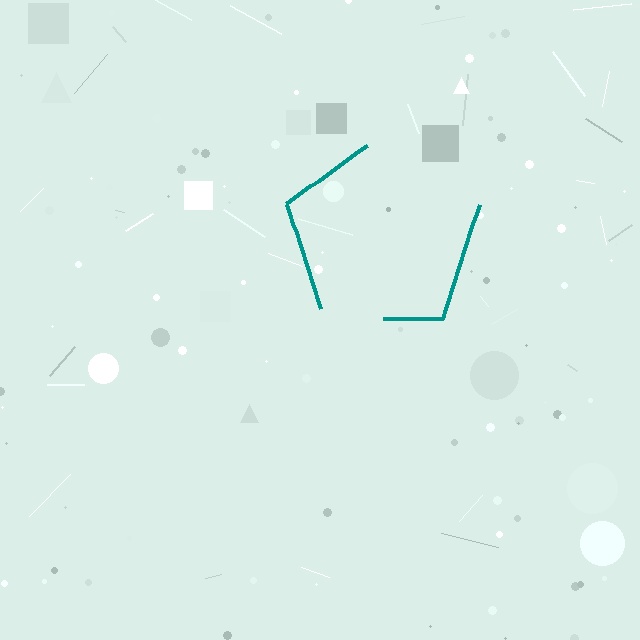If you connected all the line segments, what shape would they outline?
They would outline a pentagon.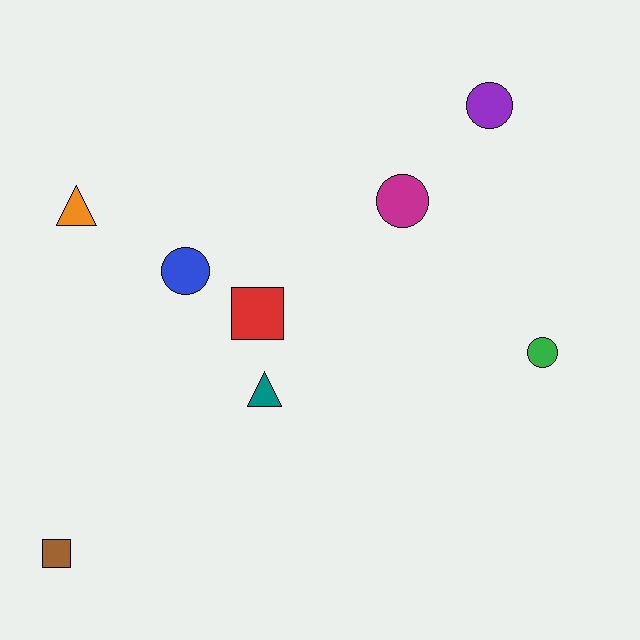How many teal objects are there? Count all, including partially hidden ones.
There is 1 teal object.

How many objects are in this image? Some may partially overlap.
There are 8 objects.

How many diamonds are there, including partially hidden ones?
There are no diamonds.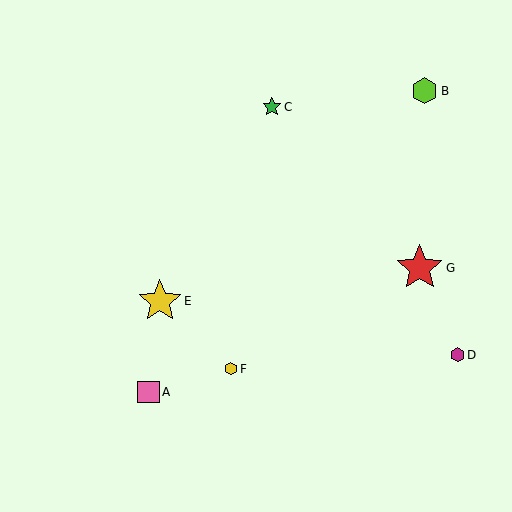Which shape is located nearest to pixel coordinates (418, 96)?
The lime hexagon (labeled B) at (425, 91) is nearest to that location.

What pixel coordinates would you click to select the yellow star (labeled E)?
Click at (160, 301) to select the yellow star E.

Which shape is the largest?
The red star (labeled G) is the largest.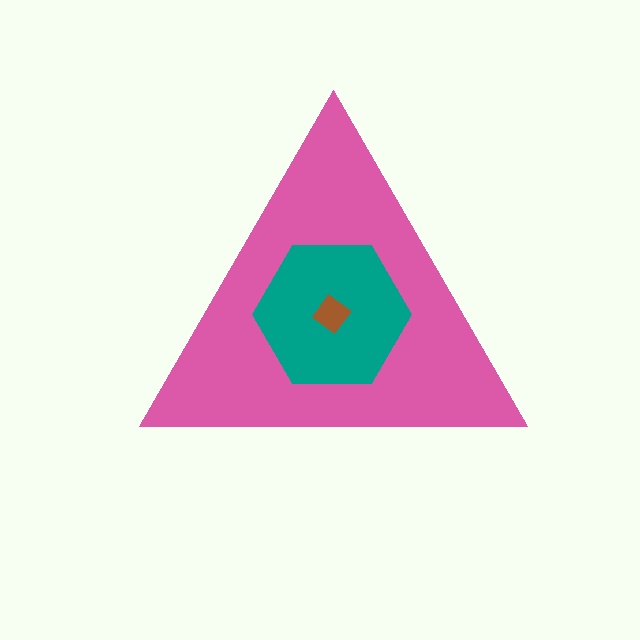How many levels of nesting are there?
3.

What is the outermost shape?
The pink triangle.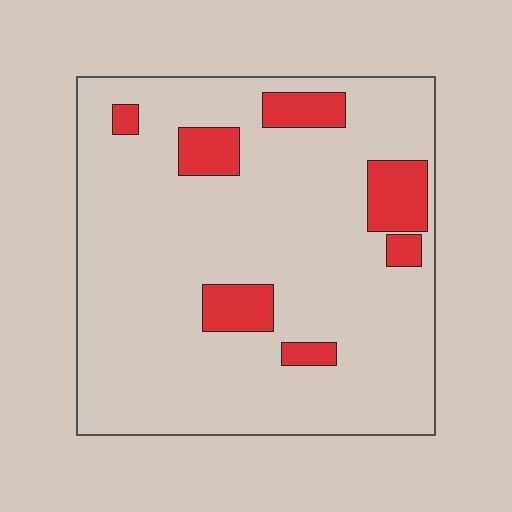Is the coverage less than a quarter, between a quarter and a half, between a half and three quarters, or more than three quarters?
Less than a quarter.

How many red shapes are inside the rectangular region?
7.